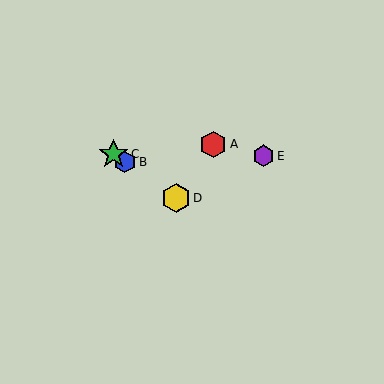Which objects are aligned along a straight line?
Objects B, C, D are aligned along a straight line.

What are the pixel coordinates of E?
Object E is at (264, 156).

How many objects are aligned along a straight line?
3 objects (B, C, D) are aligned along a straight line.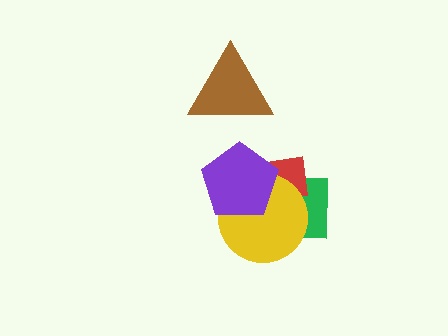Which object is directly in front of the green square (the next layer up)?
The red square is directly in front of the green square.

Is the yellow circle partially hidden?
Yes, it is partially covered by another shape.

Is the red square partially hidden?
Yes, it is partially covered by another shape.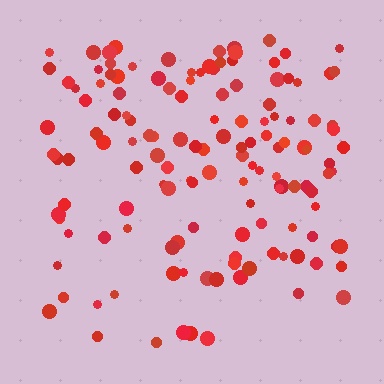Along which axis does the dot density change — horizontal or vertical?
Vertical.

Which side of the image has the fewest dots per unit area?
The bottom.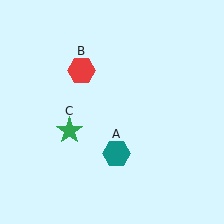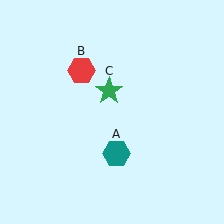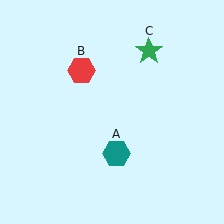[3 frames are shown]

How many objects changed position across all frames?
1 object changed position: green star (object C).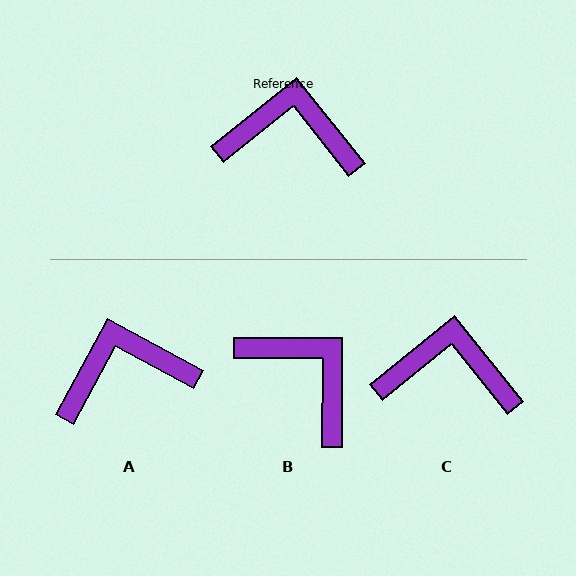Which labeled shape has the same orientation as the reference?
C.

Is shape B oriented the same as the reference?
No, it is off by about 39 degrees.